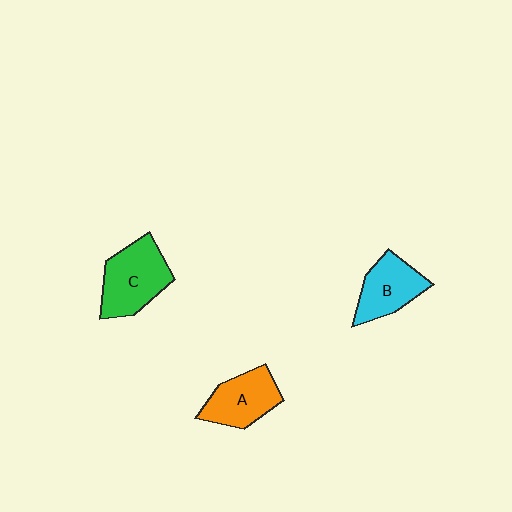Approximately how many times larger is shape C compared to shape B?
Approximately 1.3 times.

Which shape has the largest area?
Shape C (green).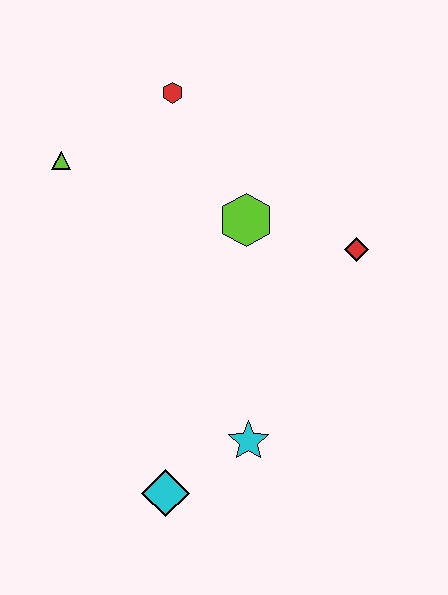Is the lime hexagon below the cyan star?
No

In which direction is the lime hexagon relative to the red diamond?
The lime hexagon is to the left of the red diamond.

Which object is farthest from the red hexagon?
The cyan diamond is farthest from the red hexagon.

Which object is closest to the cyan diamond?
The cyan star is closest to the cyan diamond.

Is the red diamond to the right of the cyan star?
Yes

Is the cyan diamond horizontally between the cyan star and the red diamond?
No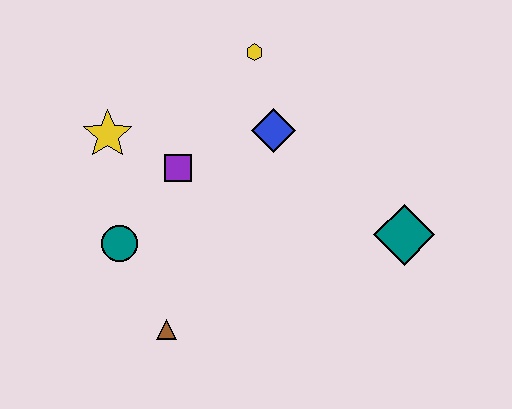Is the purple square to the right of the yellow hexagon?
No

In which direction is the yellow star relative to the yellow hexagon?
The yellow star is to the left of the yellow hexagon.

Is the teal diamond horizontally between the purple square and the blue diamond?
No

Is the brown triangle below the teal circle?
Yes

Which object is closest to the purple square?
The yellow star is closest to the purple square.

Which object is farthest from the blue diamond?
The brown triangle is farthest from the blue diamond.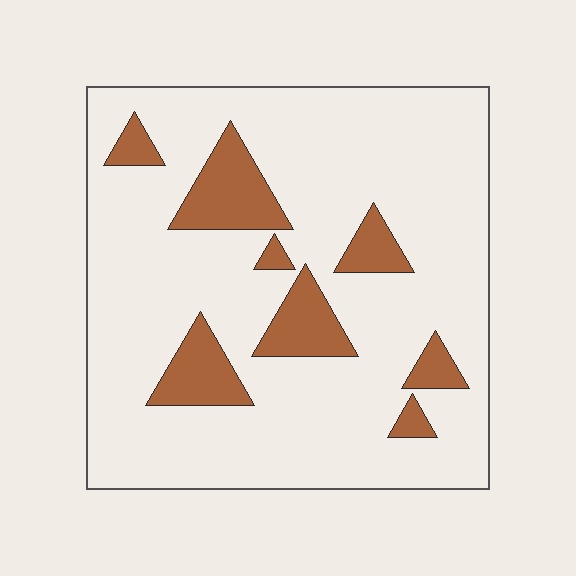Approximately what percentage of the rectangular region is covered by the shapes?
Approximately 15%.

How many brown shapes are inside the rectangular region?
8.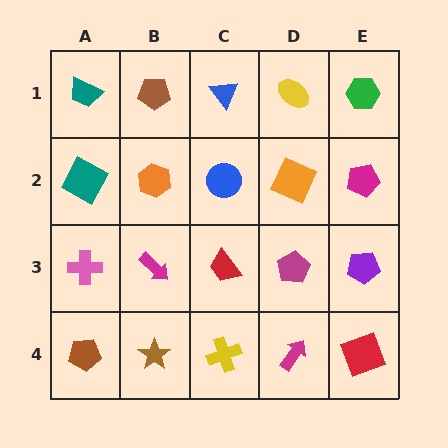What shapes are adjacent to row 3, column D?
An orange square (row 2, column D), a magenta arrow (row 4, column D), a red trapezoid (row 3, column C), a purple pentagon (row 3, column E).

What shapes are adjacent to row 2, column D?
A yellow ellipse (row 1, column D), a magenta pentagon (row 3, column D), a blue circle (row 2, column C), a magenta pentagon (row 2, column E).